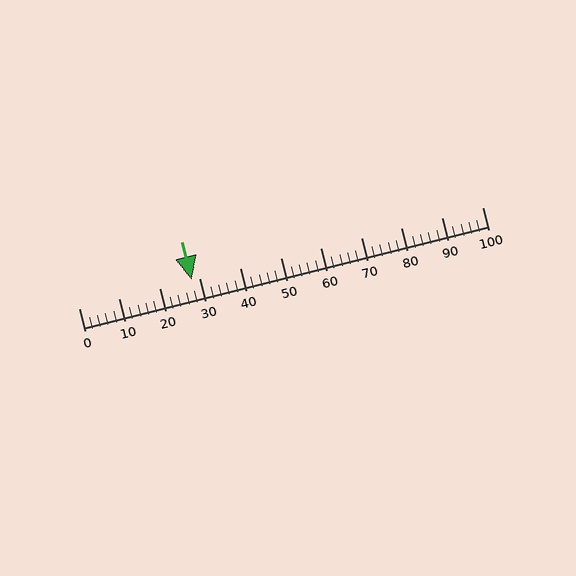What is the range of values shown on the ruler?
The ruler shows values from 0 to 100.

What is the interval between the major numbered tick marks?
The major tick marks are spaced 10 units apart.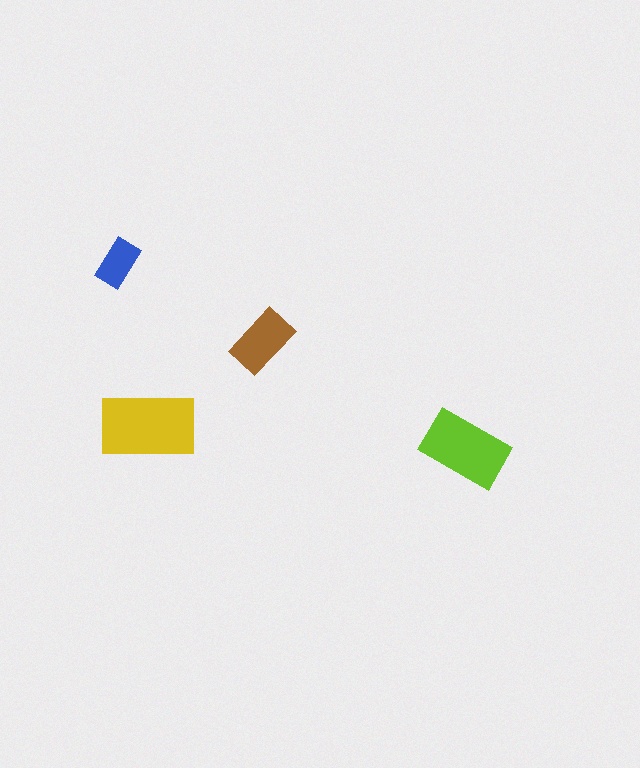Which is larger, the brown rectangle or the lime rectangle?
The lime one.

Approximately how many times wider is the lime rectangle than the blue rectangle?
About 2 times wider.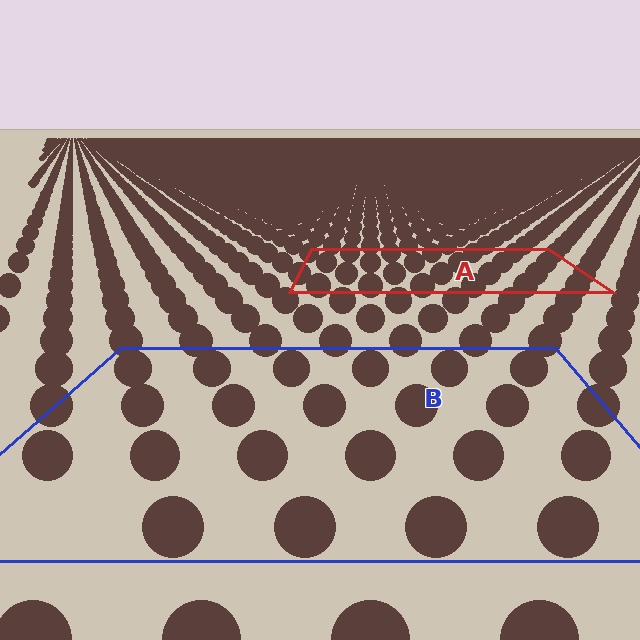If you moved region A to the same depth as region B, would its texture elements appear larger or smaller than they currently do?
They would appear larger. At a closer depth, the same texture elements are projected at a bigger on-screen size.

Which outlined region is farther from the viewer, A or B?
Region A is farther from the viewer — the texture elements inside it appear smaller and more densely packed.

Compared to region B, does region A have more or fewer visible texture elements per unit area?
Region A has more texture elements per unit area — they are packed more densely because it is farther away.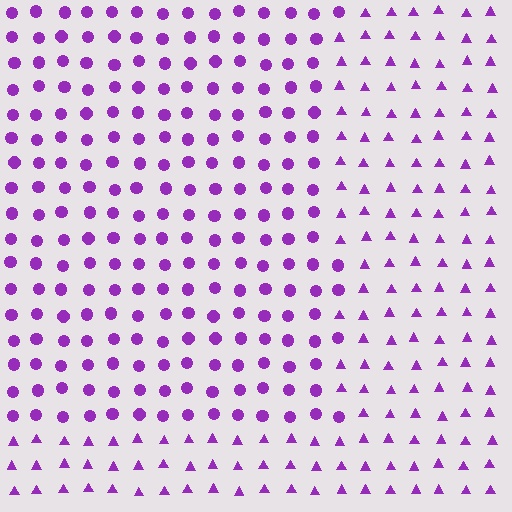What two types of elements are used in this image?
The image uses circles inside the rectangle region and triangles outside it.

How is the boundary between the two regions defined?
The boundary is defined by a change in element shape: circles inside vs. triangles outside. All elements share the same color and spacing.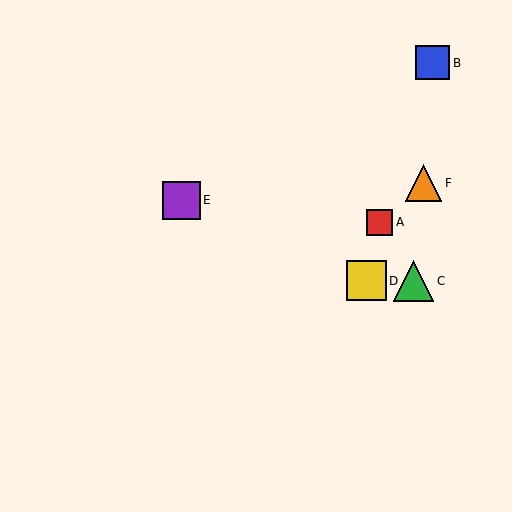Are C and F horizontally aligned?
No, C is at y≈281 and F is at y≈183.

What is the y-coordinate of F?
Object F is at y≈183.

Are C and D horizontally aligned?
Yes, both are at y≈281.